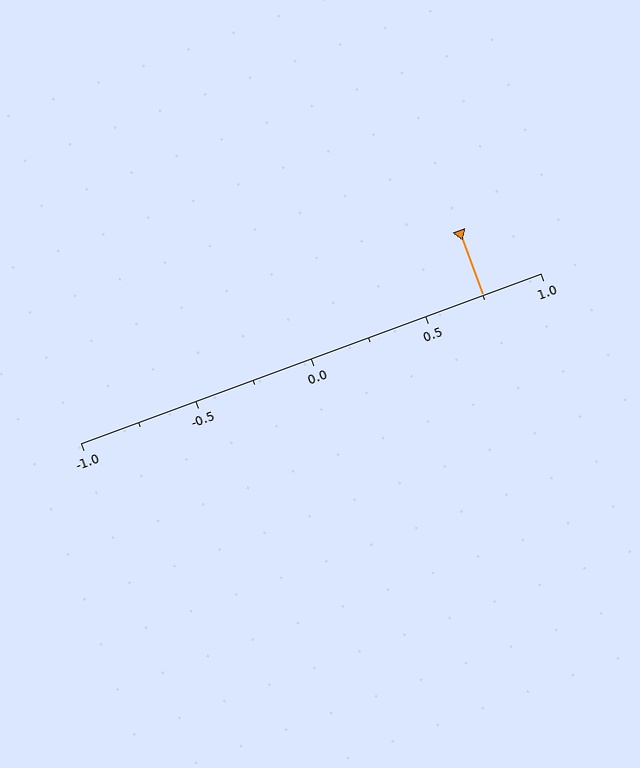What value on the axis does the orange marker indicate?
The marker indicates approximately 0.75.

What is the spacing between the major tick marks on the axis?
The major ticks are spaced 0.5 apart.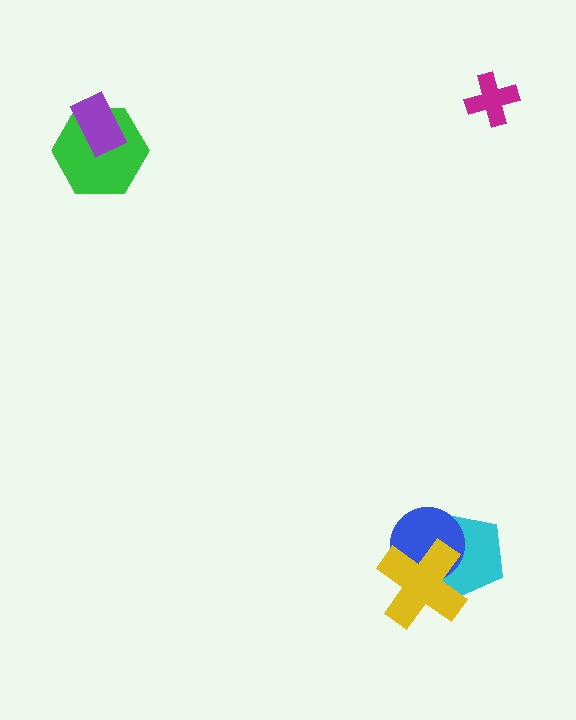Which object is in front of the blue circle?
The yellow cross is in front of the blue circle.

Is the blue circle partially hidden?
Yes, it is partially covered by another shape.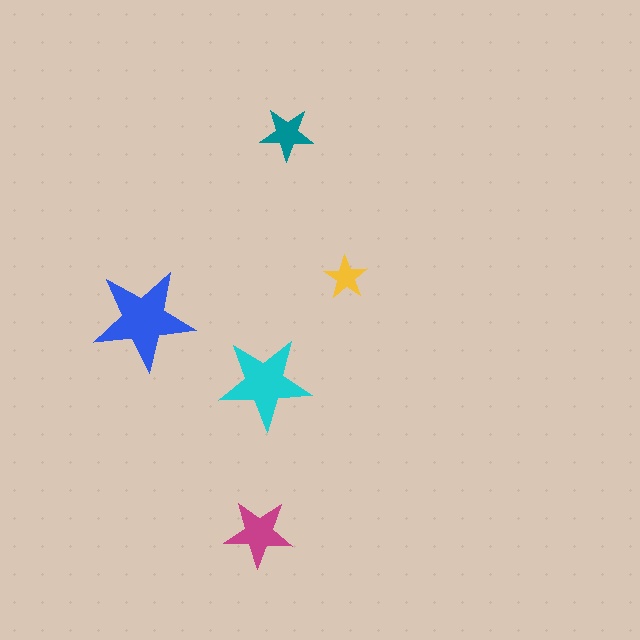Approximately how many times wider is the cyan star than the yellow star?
About 2 times wider.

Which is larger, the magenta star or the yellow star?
The magenta one.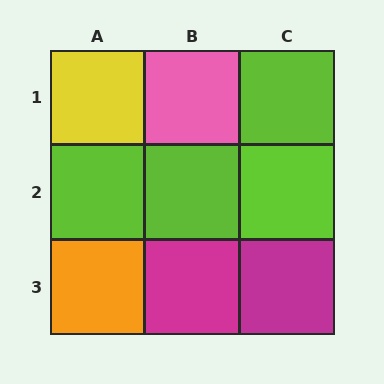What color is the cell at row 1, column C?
Lime.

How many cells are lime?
4 cells are lime.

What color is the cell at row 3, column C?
Magenta.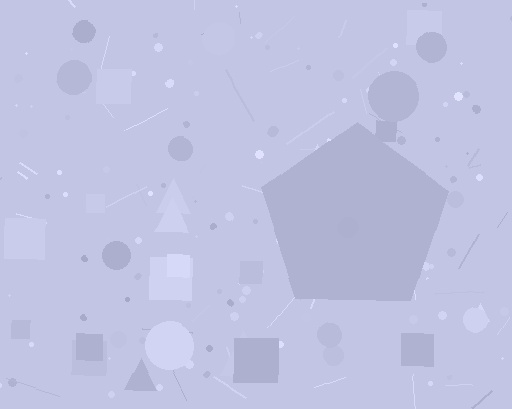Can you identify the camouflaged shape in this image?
The camouflaged shape is a pentagon.